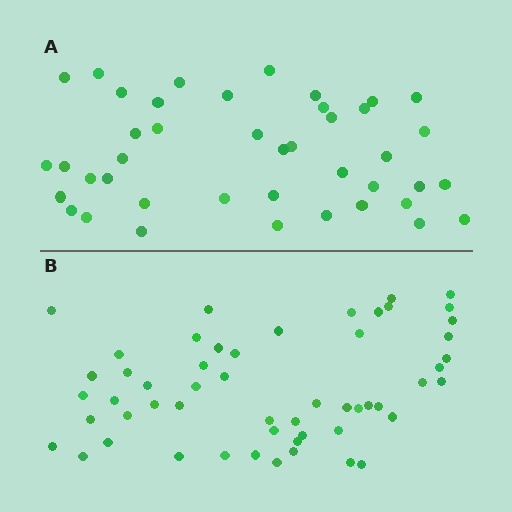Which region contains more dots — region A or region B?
Region B (the bottom region) has more dots.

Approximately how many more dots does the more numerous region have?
Region B has roughly 12 or so more dots than region A.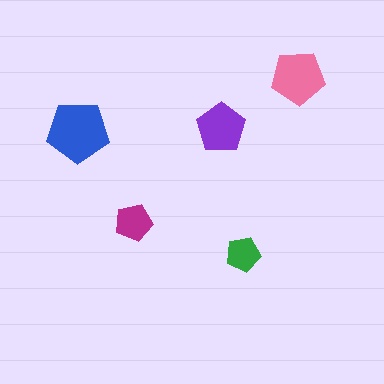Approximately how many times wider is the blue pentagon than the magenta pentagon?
About 1.5 times wider.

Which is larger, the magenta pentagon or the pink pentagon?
The pink one.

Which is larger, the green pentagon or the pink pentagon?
The pink one.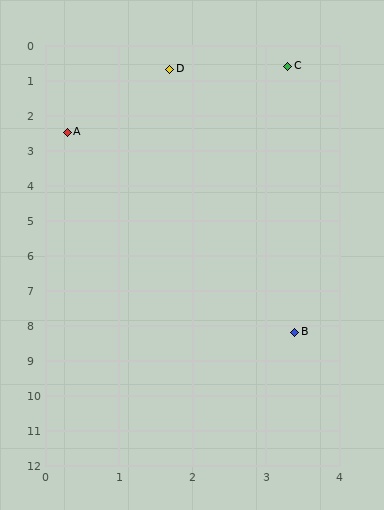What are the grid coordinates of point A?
Point A is at approximately (0.3, 2.5).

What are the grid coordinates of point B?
Point B is at approximately (3.4, 8.2).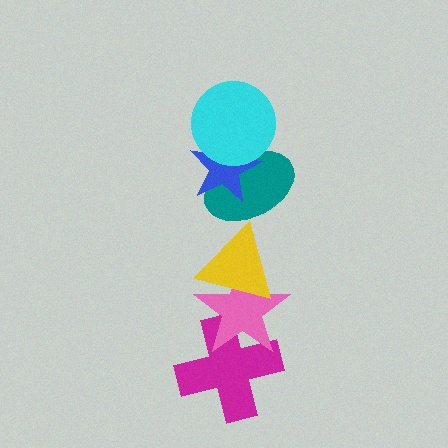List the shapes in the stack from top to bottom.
From top to bottom: the cyan circle, the blue star, the teal ellipse, the yellow triangle, the pink star, the magenta cross.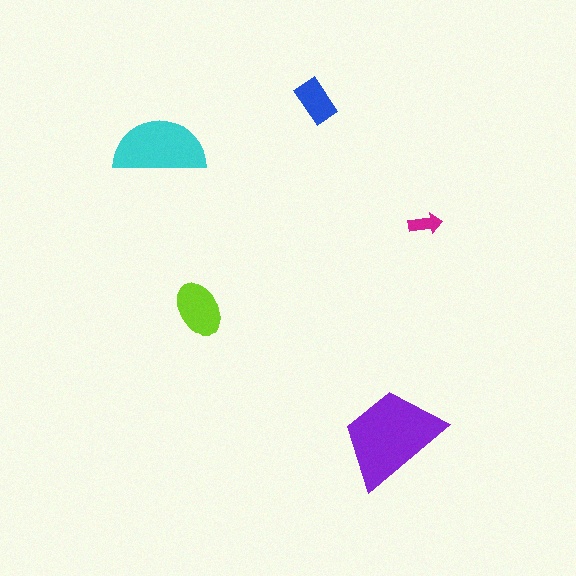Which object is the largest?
The purple trapezoid.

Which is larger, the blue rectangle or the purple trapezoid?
The purple trapezoid.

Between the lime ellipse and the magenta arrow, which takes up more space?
The lime ellipse.